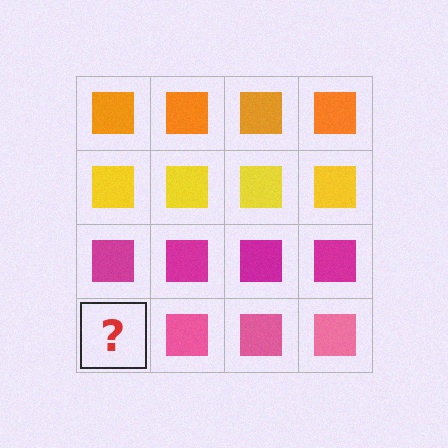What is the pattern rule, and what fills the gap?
The rule is that each row has a consistent color. The gap should be filled with a pink square.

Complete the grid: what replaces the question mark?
The question mark should be replaced with a pink square.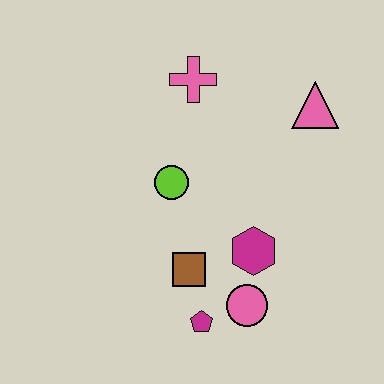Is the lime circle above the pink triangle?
No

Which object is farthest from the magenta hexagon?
The pink cross is farthest from the magenta hexagon.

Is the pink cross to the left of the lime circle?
No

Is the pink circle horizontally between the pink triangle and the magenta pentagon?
Yes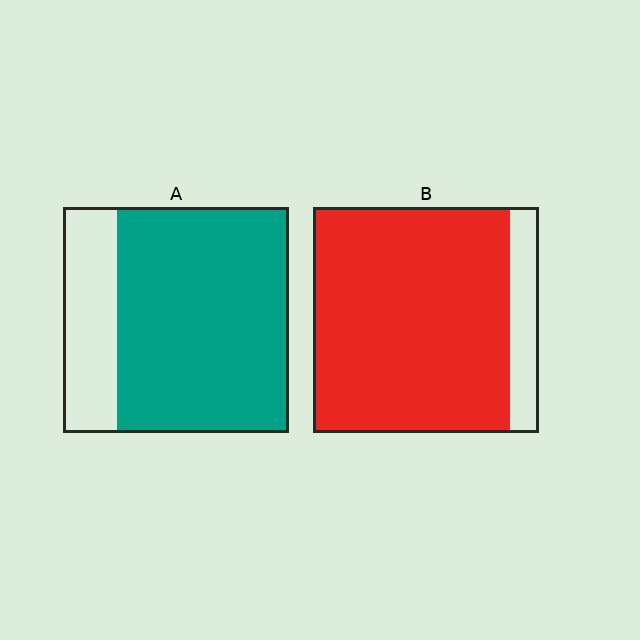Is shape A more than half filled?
Yes.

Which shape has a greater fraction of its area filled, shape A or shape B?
Shape B.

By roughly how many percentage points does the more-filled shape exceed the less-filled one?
By roughly 10 percentage points (B over A).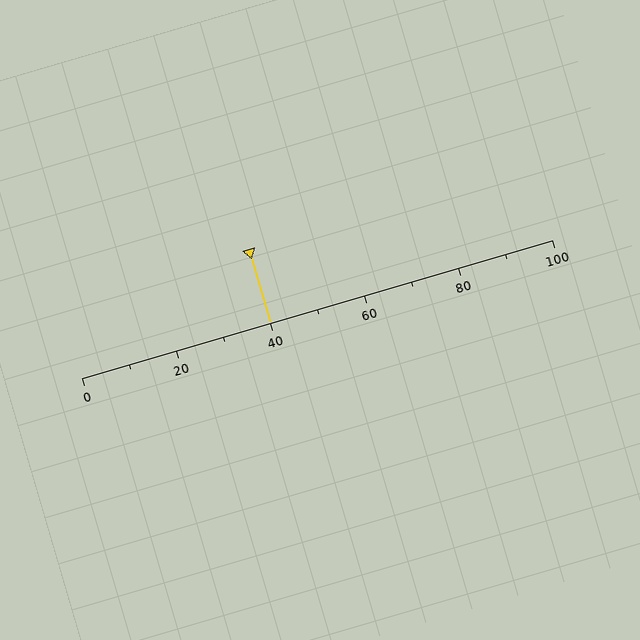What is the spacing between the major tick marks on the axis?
The major ticks are spaced 20 apart.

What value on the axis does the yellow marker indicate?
The marker indicates approximately 40.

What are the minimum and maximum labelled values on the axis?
The axis runs from 0 to 100.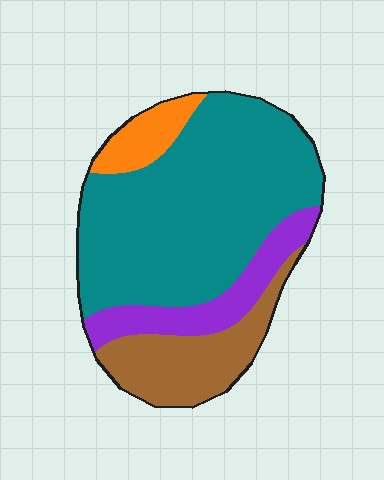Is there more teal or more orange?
Teal.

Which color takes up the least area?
Orange, at roughly 10%.